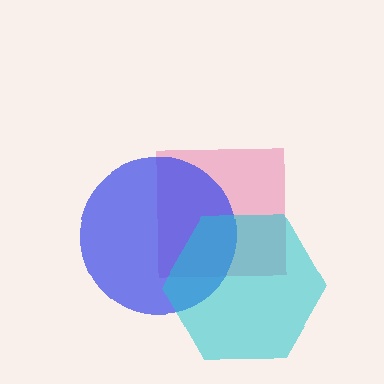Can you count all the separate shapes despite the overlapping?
Yes, there are 3 separate shapes.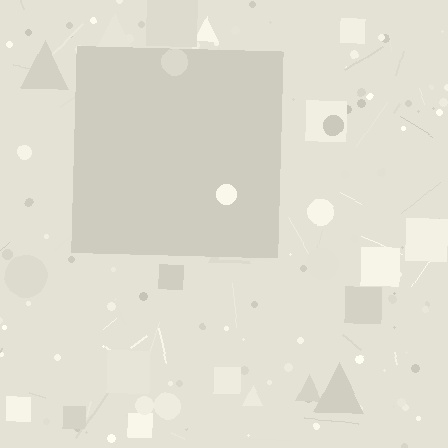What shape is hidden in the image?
A square is hidden in the image.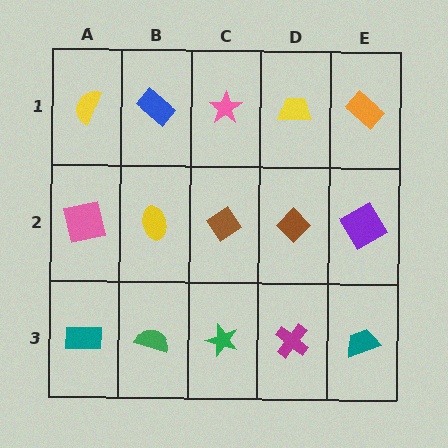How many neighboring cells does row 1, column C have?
3.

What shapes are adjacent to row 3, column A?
A pink square (row 2, column A), a green semicircle (row 3, column B).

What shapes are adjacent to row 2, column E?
An orange rectangle (row 1, column E), a teal trapezoid (row 3, column E), a brown diamond (row 2, column D).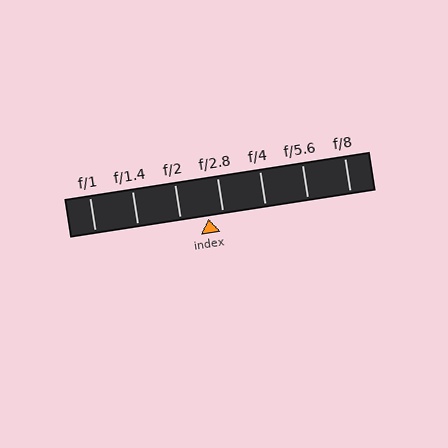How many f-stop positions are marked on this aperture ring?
There are 7 f-stop positions marked.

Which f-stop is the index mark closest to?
The index mark is closest to f/2.8.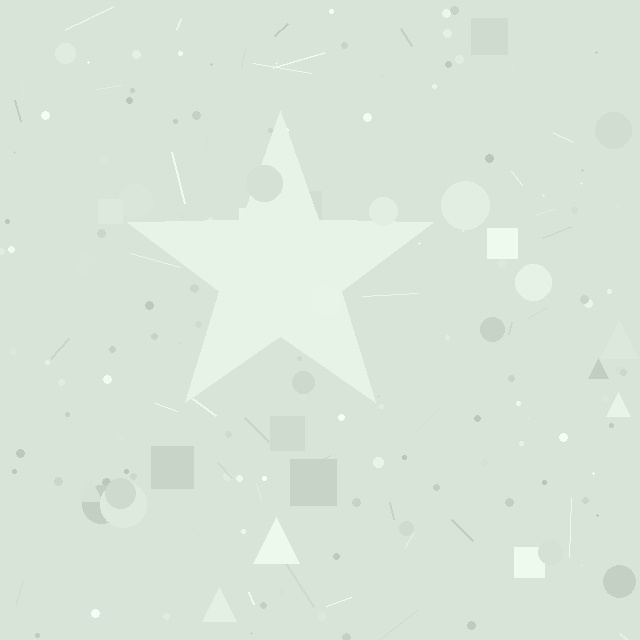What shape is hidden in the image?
A star is hidden in the image.